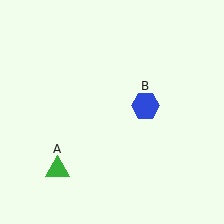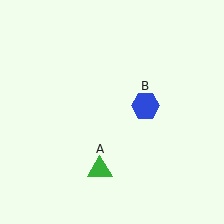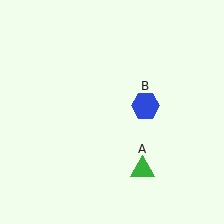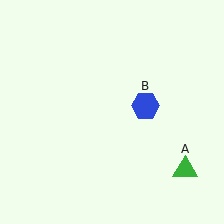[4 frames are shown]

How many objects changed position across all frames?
1 object changed position: green triangle (object A).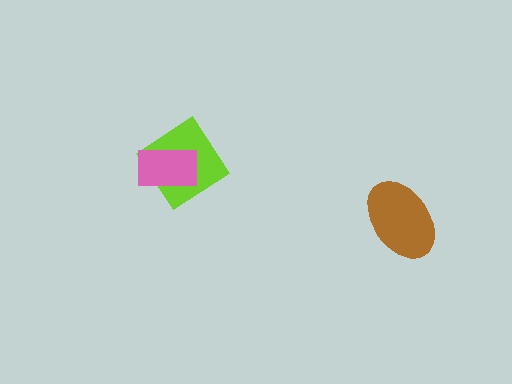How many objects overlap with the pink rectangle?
1 object overlaps with the pink rectangle.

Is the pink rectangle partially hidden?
No, no other shape covers it.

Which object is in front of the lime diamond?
The pink rectangle is in front of the lime diamond.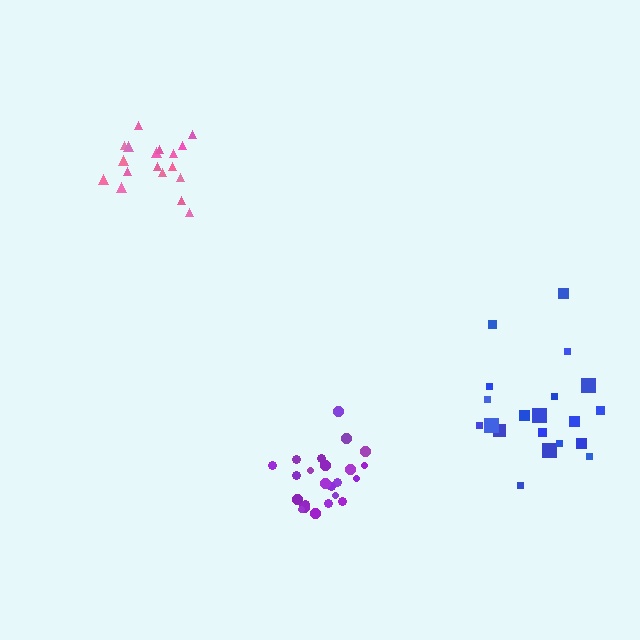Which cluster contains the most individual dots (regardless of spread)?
Purple (23).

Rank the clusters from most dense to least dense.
purple, pink, blue.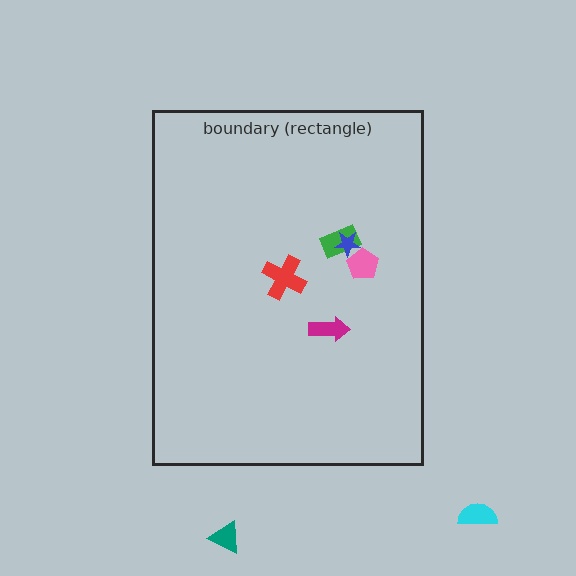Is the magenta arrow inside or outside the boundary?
Inside.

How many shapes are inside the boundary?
5 inside, 2 outside.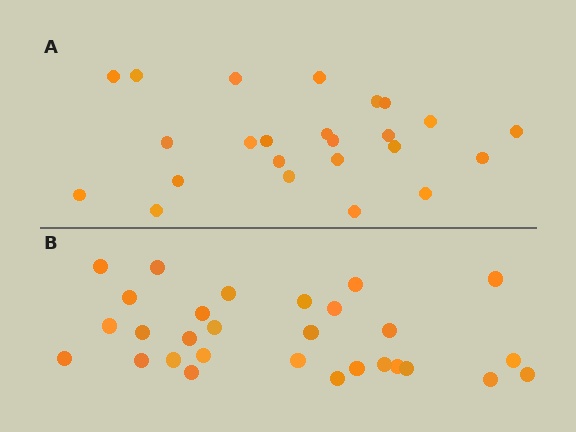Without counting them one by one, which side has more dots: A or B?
Region B (the bottom region) has more dots.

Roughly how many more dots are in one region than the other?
Region B has about 5 more dots than region A.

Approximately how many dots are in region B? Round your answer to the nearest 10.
About 30 dots. (The exact count is 29, which rounds to 30.)